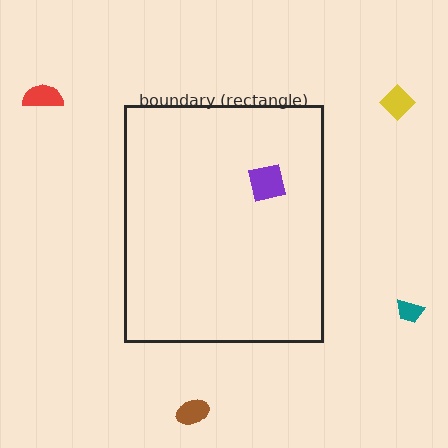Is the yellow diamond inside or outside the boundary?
Outside.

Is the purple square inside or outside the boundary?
Inside.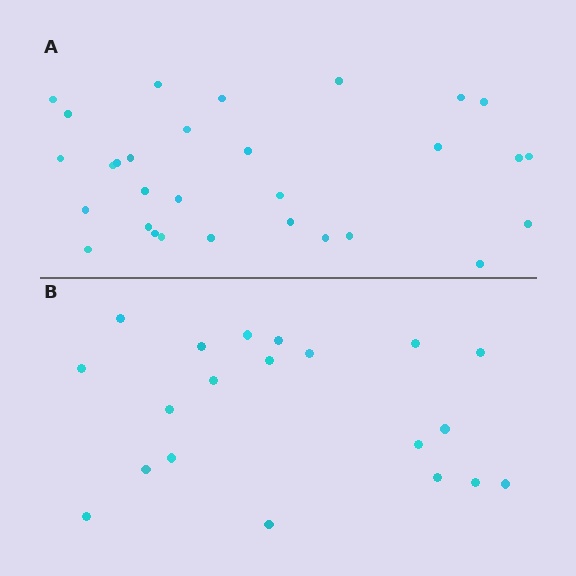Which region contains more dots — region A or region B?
Region A (the top region) has more dots.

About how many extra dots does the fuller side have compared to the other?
Region A has roughly 10 or so more dots than region B.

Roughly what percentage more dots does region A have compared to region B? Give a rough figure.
About 50% more.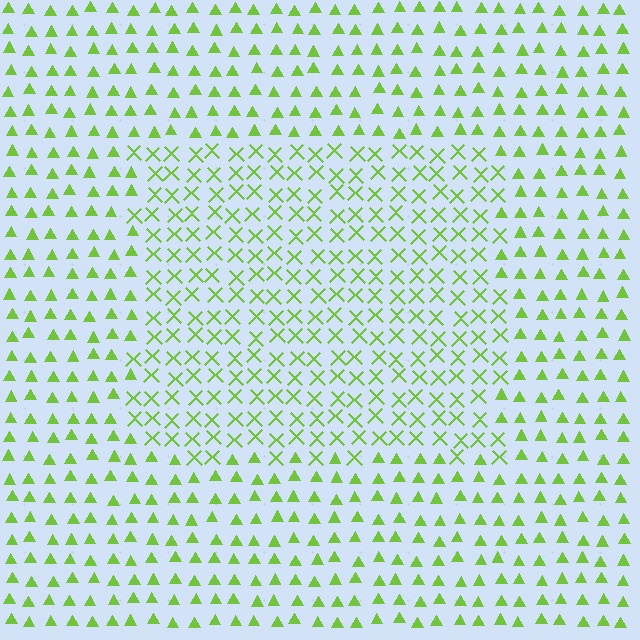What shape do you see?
I see a rectangle.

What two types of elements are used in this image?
The image uses X marks inside the rectangle region and triangles outside it.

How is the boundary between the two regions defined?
The boundary is defined by a change in element shape: X marks inside vs. triangles outside. All elements share the same color and spacing.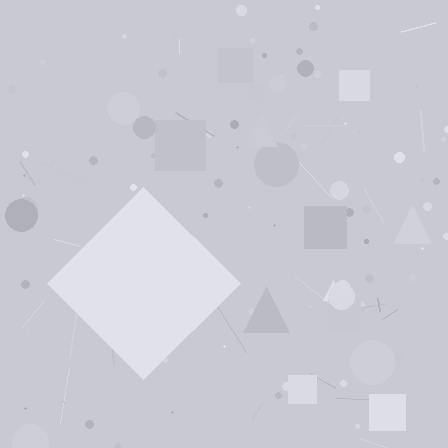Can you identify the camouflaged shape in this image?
The camouflaged shape is a diamond.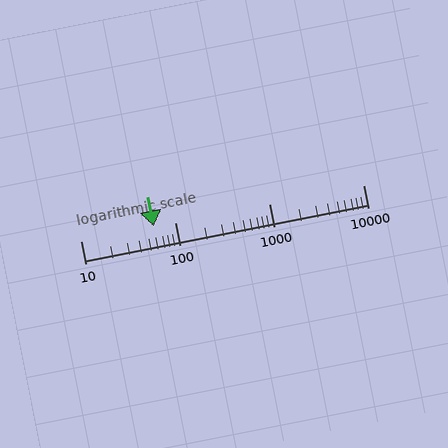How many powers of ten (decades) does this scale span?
The scale spans 3 decades, from 10 to 10000.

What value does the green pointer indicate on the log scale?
The pointer indicates approximately 59.